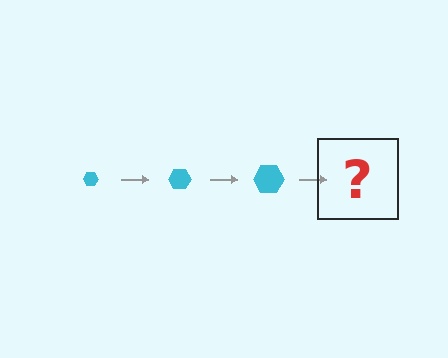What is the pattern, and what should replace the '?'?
The pattern is that the hexagon gets progressively larger each step. The '?' should be a cyan hexagon, larger than the previous one.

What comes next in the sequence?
The next element should be a cyan hexagon, larger than the previous one.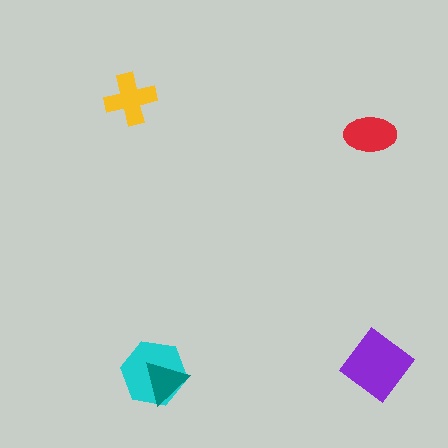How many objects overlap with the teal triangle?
1 object overlaps with the teal triangle.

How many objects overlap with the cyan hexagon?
1 object overlaps with the cyan hexagon.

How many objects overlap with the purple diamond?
0 objects overlap with the purple diamond.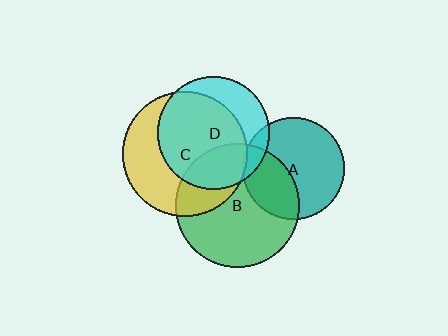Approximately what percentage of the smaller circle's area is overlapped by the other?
Approximately 70%.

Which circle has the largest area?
Circle C (yellow).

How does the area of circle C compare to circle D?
Approximately 1.2 times.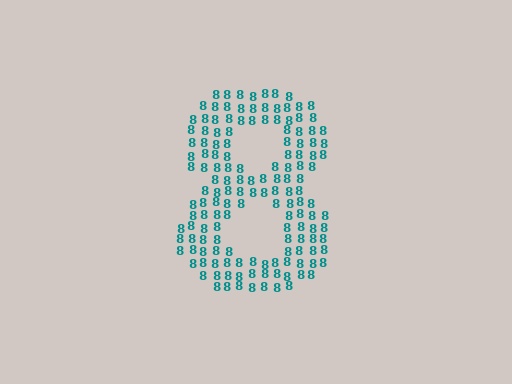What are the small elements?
The small elements are digit 8's.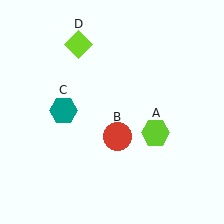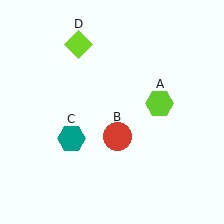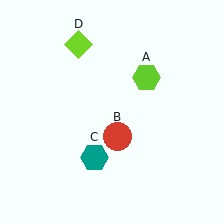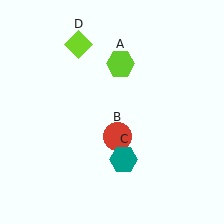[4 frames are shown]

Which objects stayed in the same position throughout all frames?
Red circle (object B) and lime diamond (object D) remained stationary.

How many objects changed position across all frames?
2 objects changed position: lime hexagon (object A), teal hexagon (object C).